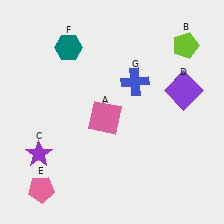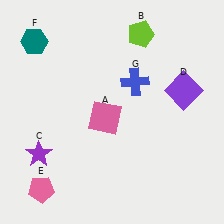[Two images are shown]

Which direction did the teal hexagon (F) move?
The teal hexagon (F) moved left.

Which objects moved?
The objects that moved are: the lime pentagon (B), the teal hexagon (F).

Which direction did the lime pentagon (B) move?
The lime pentagon (B) moved left.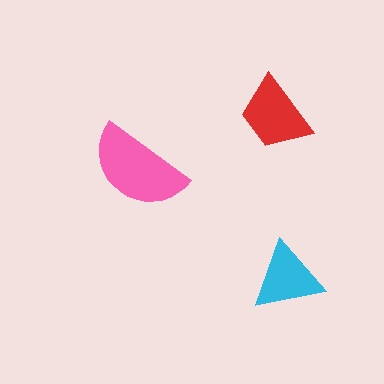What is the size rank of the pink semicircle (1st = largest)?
1st.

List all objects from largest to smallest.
The pink semicircle, the red trapezoid, the cyan triangle.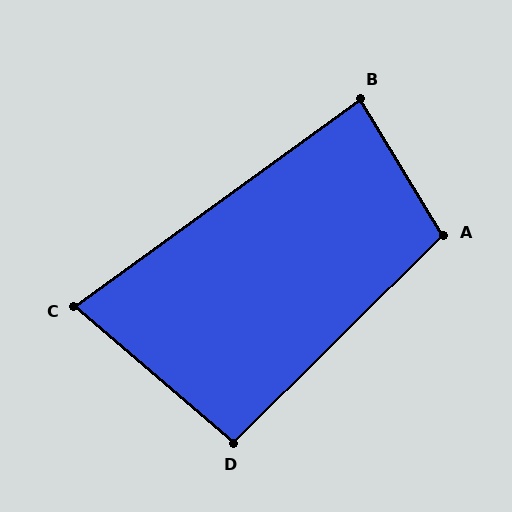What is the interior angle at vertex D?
Approximately 95 degrees (approximately right).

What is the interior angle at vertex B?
Approximately 85 degrees (approximately right).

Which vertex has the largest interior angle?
A, at approximately 103 degrees.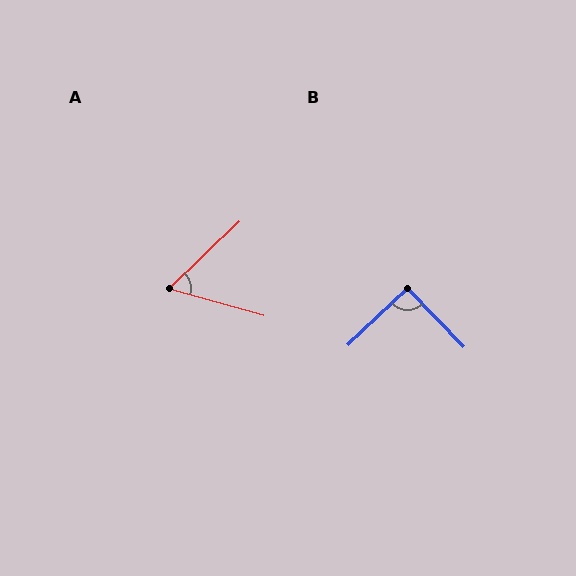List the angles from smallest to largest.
A (60°), B (91°).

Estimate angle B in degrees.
Approximately 91 degrees.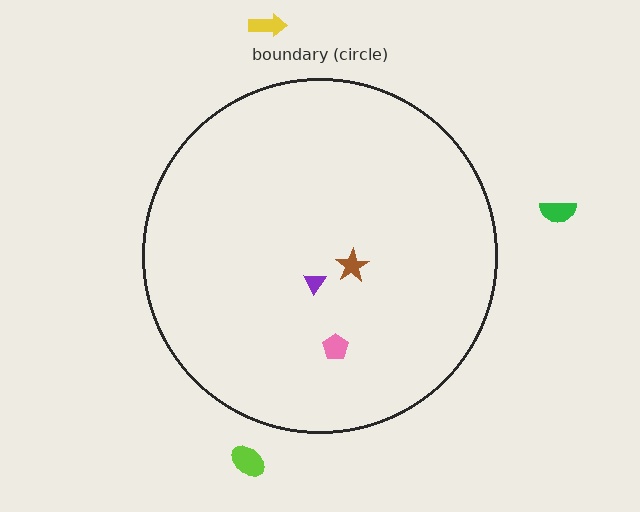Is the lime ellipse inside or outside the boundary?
Outside.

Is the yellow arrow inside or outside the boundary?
Outside.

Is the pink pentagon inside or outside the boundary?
Inside.